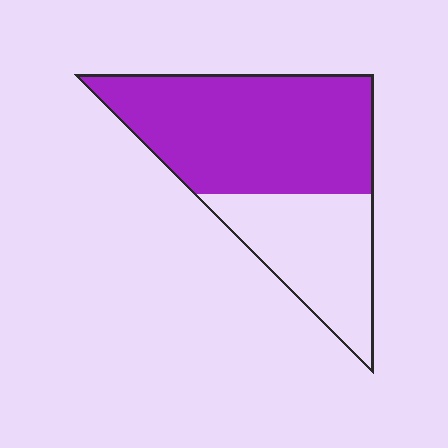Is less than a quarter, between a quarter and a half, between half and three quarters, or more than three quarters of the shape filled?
Between half and three quarters.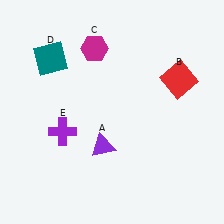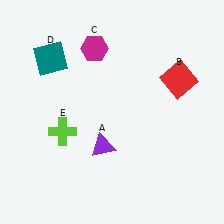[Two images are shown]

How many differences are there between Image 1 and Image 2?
There is 1 difference between the two images.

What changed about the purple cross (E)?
In Image 1, E is purple. In Image 2, it changed to lime.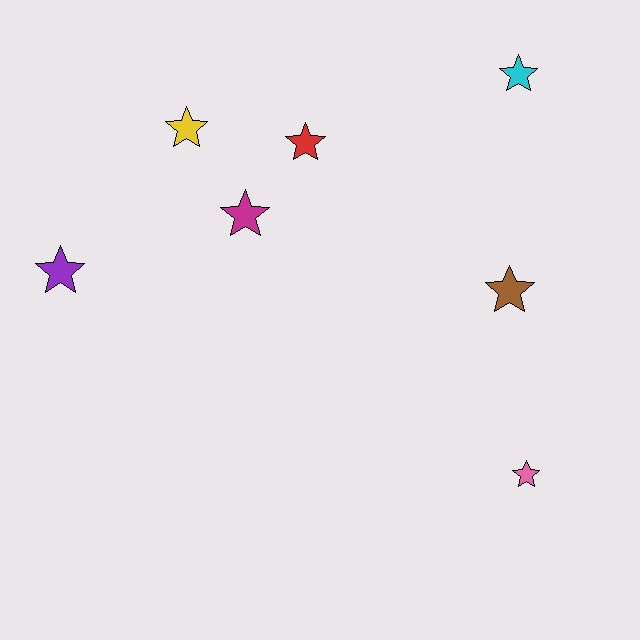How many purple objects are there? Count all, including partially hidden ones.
There is 1 purple object.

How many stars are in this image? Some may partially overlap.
There are 7 stars.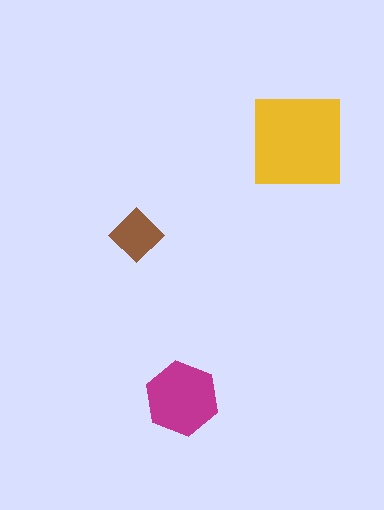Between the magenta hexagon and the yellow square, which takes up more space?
The yellow square.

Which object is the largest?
The yellow square.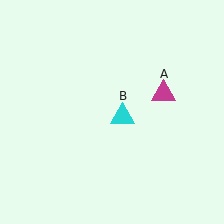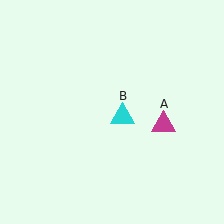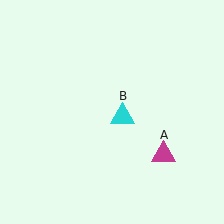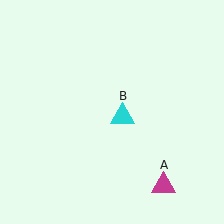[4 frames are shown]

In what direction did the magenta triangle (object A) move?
The magenta triangle (object A) moved down.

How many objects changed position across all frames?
1 object changed position: magenta triangle (object A).